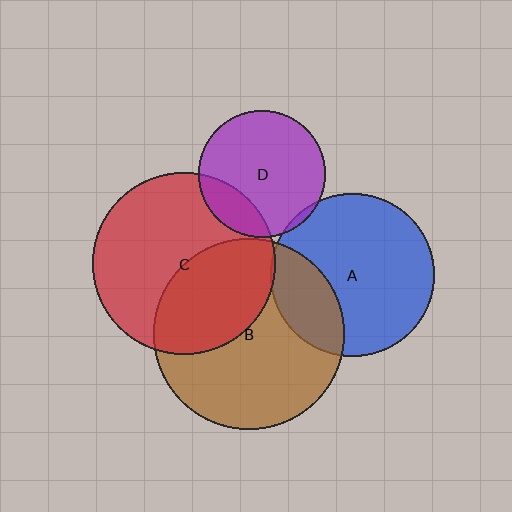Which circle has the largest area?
Circle B (brown).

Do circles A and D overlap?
Yes.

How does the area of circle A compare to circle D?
Approximately 1.7 times.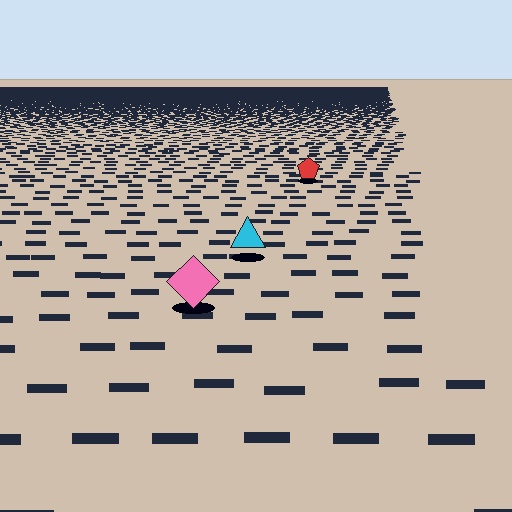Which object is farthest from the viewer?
The red pentagon is farthest from the viewer. It appears smaller and the ground texture around it is denser.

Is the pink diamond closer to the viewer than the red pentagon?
Yes. The pink diamond is closer — you can tell from the texture gradient: the ground texture is coarser near it.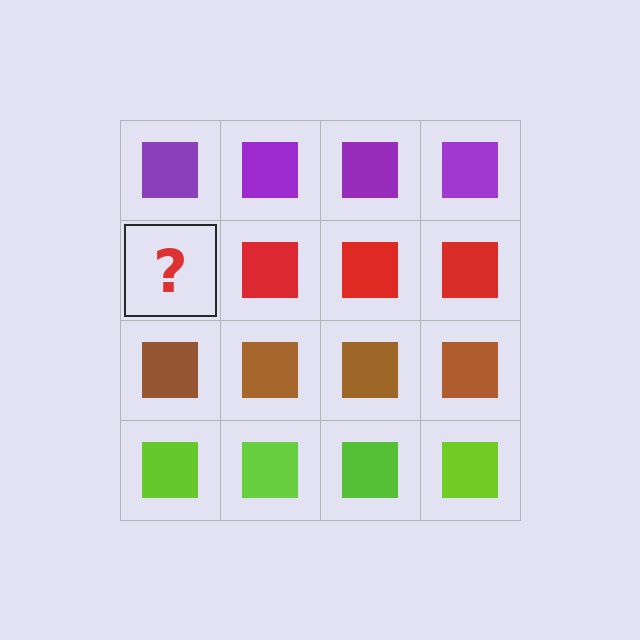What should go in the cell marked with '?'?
The missing cell should contain a red square.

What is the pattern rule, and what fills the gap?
The rule is that each row has a consistent color. The gap should be filled with a red square.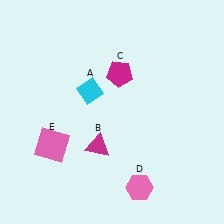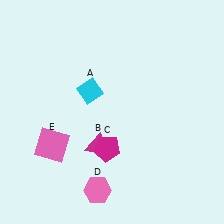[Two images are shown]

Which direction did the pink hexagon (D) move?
The pink hexagon (D) moved left.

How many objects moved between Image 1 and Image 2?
2 objects moved between the two images.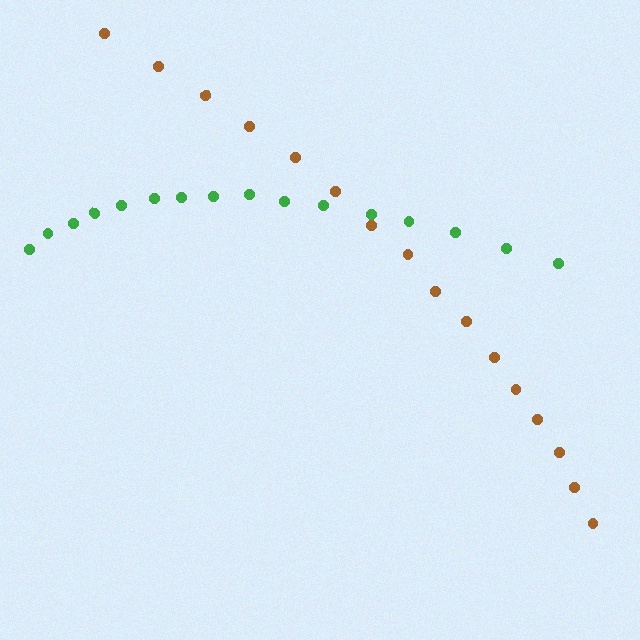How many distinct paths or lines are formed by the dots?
There are 2 distinct paths.